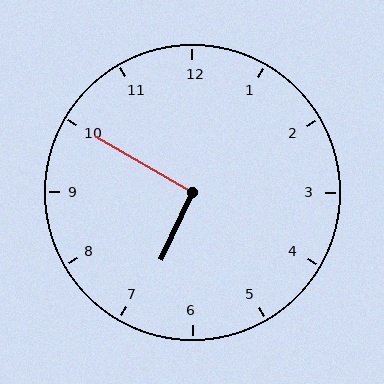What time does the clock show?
6:50.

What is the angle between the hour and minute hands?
Approximately 95 degrees.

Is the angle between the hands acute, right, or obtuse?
It is right.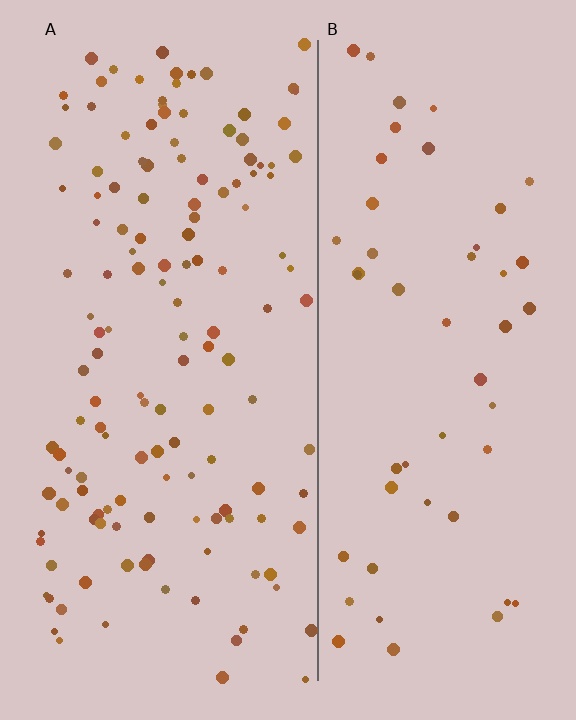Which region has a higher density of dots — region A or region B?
A (the left).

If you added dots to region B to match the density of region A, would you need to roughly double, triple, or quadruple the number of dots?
Approximately triple.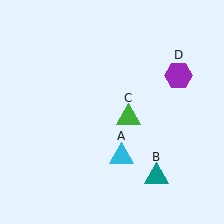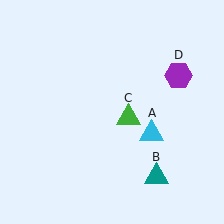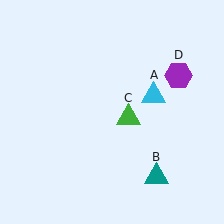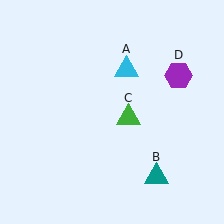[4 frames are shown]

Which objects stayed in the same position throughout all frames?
Teal triangle (object B) and green triangle (object C) and purple hexagon (object D) remained stationary.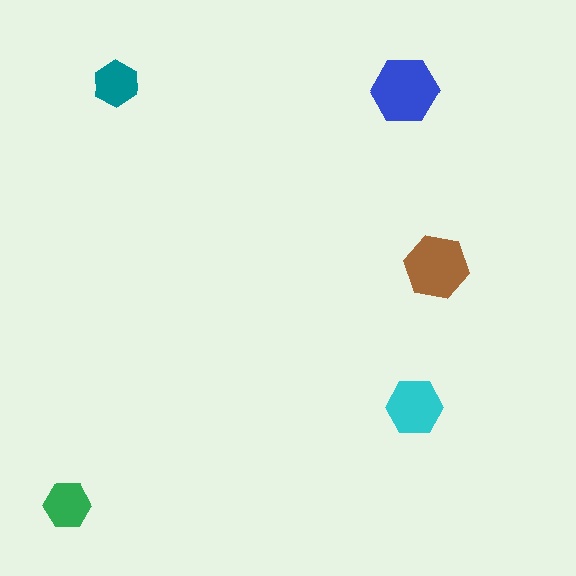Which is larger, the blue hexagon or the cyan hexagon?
The blue one.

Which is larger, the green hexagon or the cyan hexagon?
The cyan one.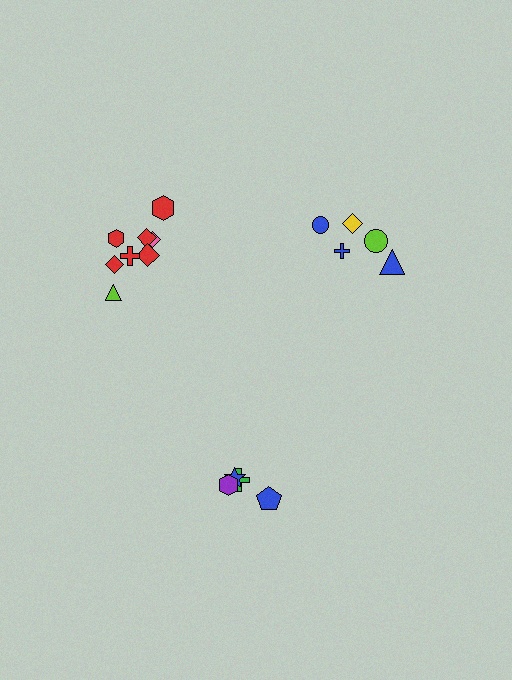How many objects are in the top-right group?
There are 5 objects.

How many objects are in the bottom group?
There are 4 objects.